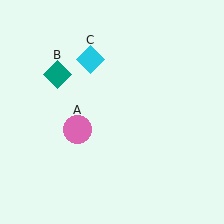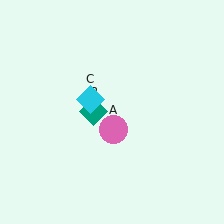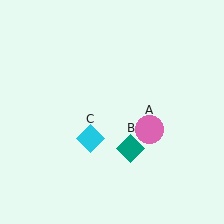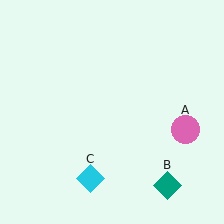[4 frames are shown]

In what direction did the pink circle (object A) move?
The pink circle (object A) moved right.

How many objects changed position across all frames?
3 objects changed position: pink circle (object A), teal diamond (object B), cyan diamond (object C).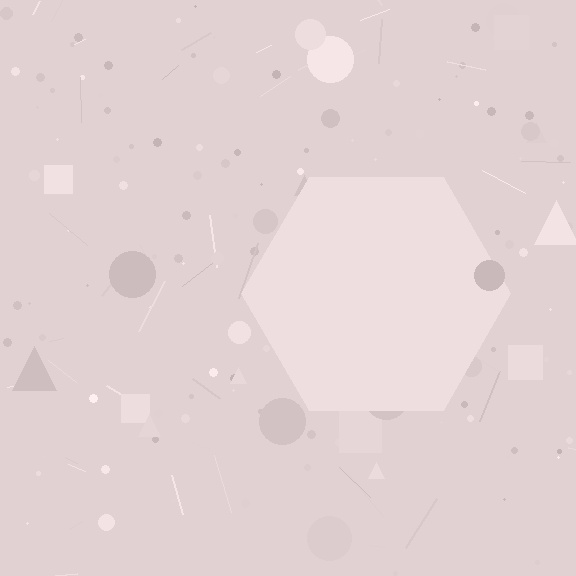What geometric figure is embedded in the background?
A hexagon is embedded in the background.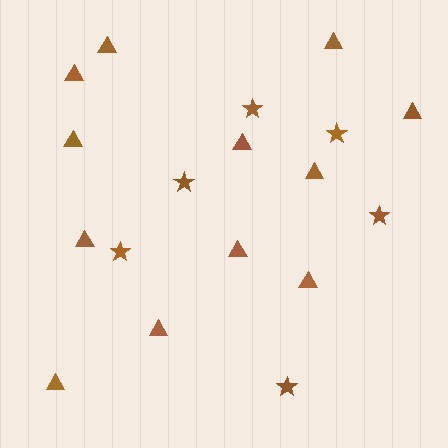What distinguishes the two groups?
There are 2 groups: one group of stars (6) and one group of triangles (12).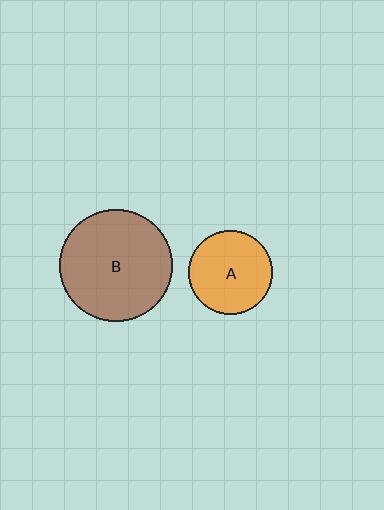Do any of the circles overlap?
No, none of the circles overlap.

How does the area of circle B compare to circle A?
Approximately 1.8 times.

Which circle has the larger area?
Circle B (brown).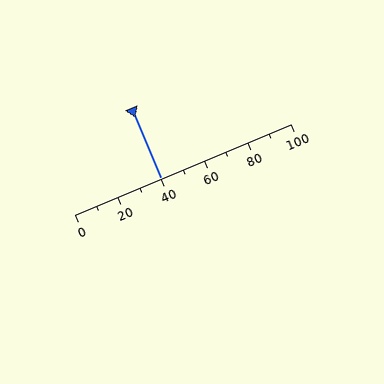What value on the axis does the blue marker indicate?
The marker indicates approximately 40.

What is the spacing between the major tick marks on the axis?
The major ticks are spaced 20 apart.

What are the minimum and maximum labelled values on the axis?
The axis runs from 0 to 100.